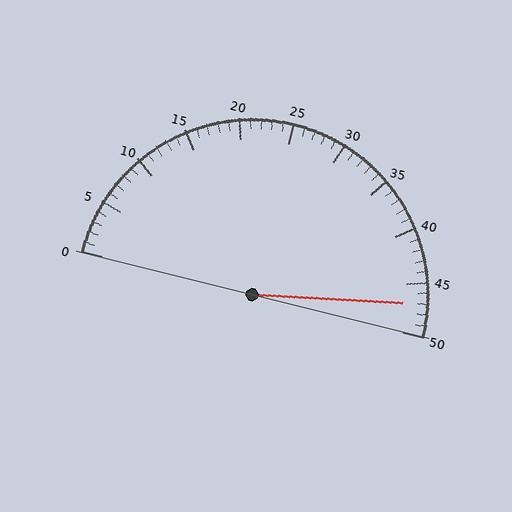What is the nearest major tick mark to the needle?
The nearest major tick mark is 45.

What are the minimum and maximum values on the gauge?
The gauge ranges from 0 to 50.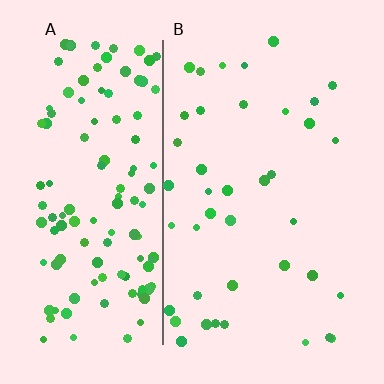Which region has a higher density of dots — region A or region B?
A (the left).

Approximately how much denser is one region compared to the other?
Approximately 3.2× — region A over region B.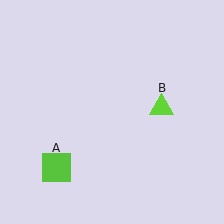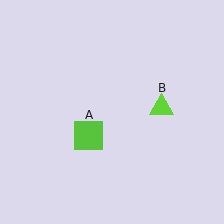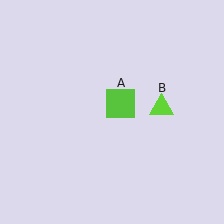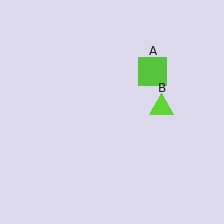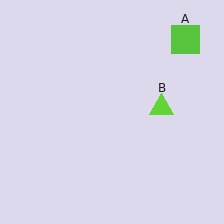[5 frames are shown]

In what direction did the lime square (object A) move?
The lime square (object A) moved up and to the right.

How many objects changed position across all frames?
1 object changed position: lime square (object A).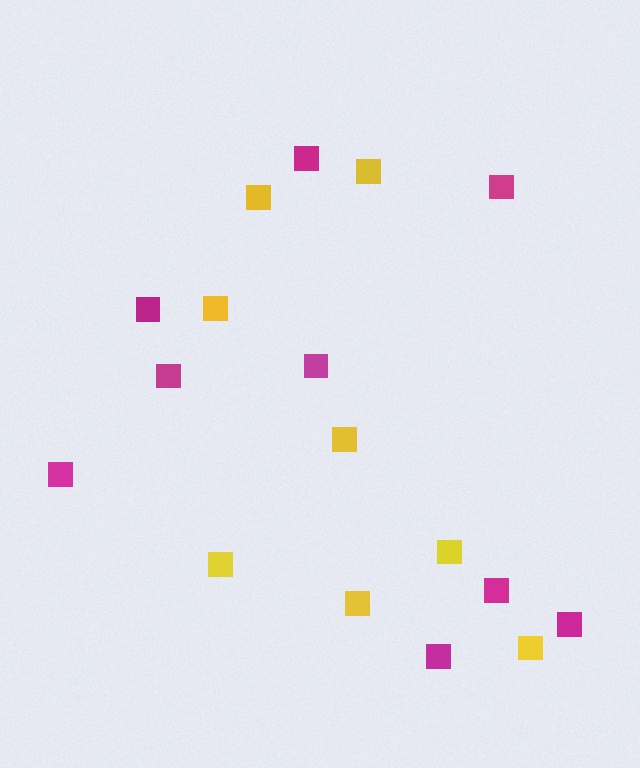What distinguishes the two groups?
There are 2 groups: one group of yellow squares (8) and one group of magenta squares (9).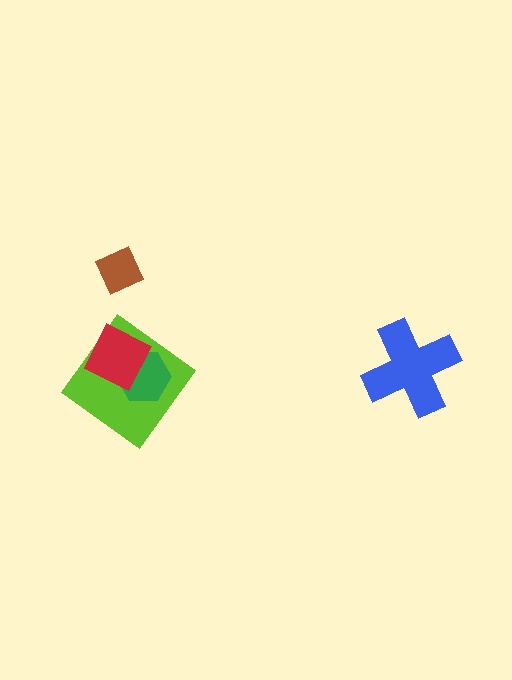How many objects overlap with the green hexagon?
2 objects overlap with the green hexagon.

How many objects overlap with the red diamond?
2 objects overlap with the red diamond.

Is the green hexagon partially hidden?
Yes, it is partially covered by another shape.